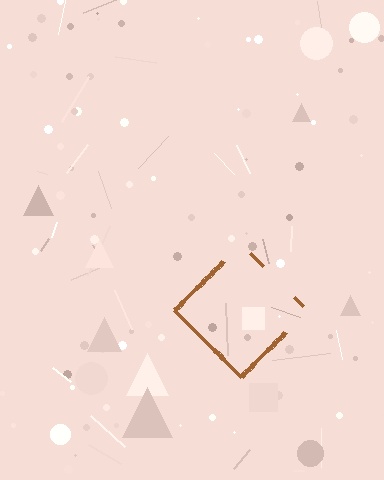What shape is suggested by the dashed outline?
The dashed outline suggests a diamond.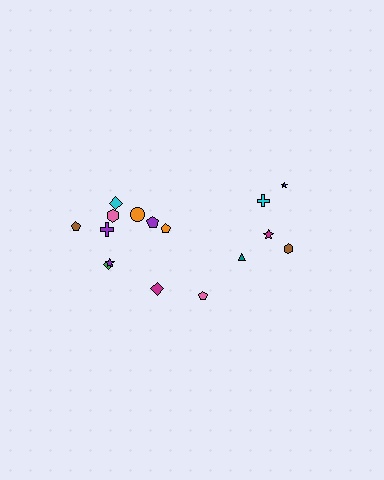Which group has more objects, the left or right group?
The left group.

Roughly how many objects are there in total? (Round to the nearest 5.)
Roughly 15 objects in total.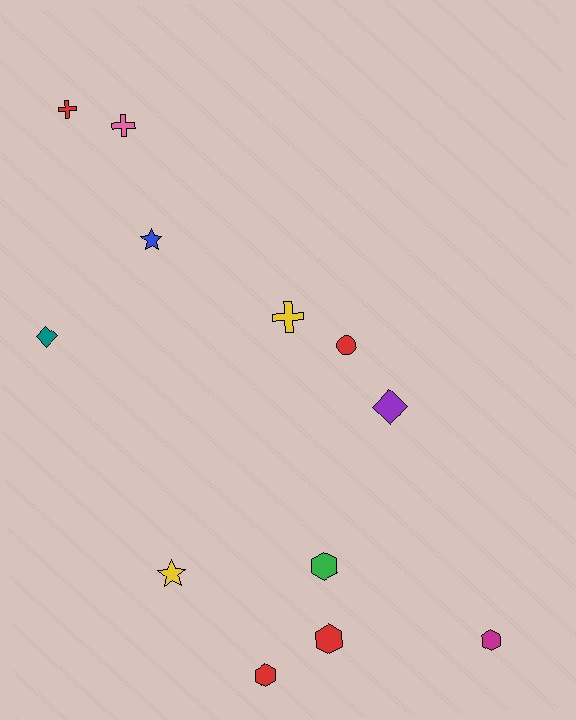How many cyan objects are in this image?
There are no cyan objects.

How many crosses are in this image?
There are 3 crosses.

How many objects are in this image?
There are 12 objects.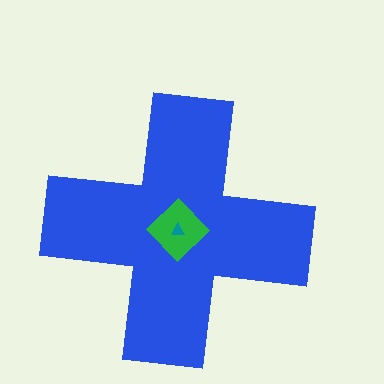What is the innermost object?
The teal triangle.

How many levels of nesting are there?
3.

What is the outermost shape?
The blue cross.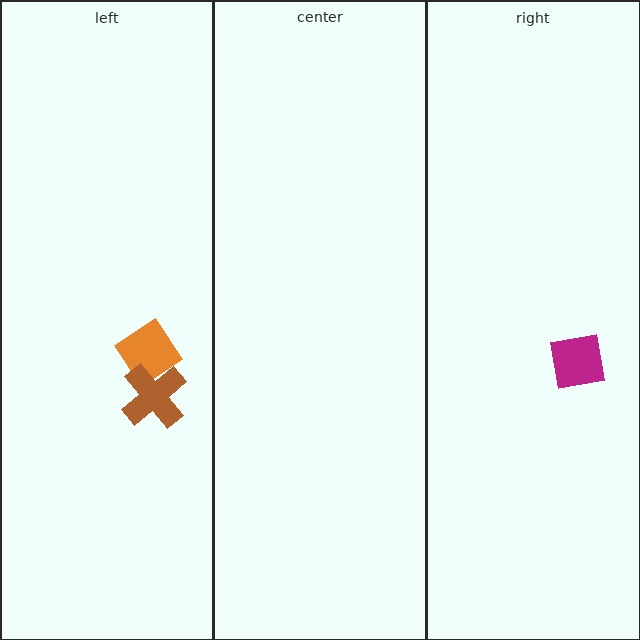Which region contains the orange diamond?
The left region.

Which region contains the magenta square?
The right region.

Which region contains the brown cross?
The left region.